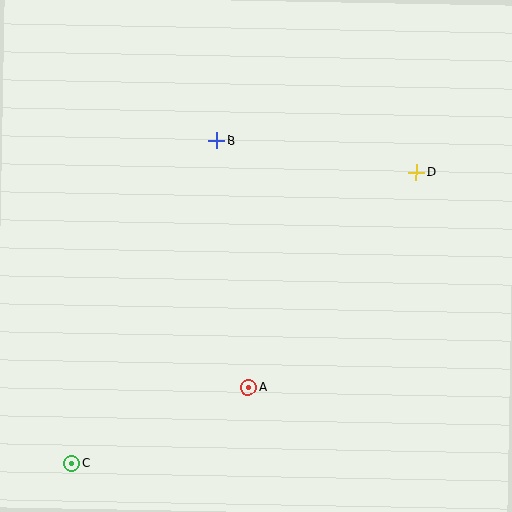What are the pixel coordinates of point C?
Point C is at (72, 463).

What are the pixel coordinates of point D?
Point D is at (416, 172).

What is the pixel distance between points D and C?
The distance between D and C is 451 pixels.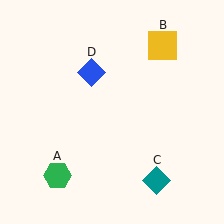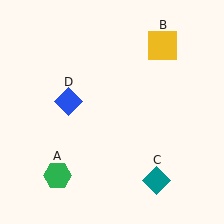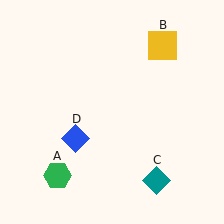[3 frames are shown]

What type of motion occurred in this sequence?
The blue diamond (object D) rotated counterclockwise around the center of the scene.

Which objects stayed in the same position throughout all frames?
Green hexagon (object A) and yellow square (object B) and teal diamond (object C) remained stationary.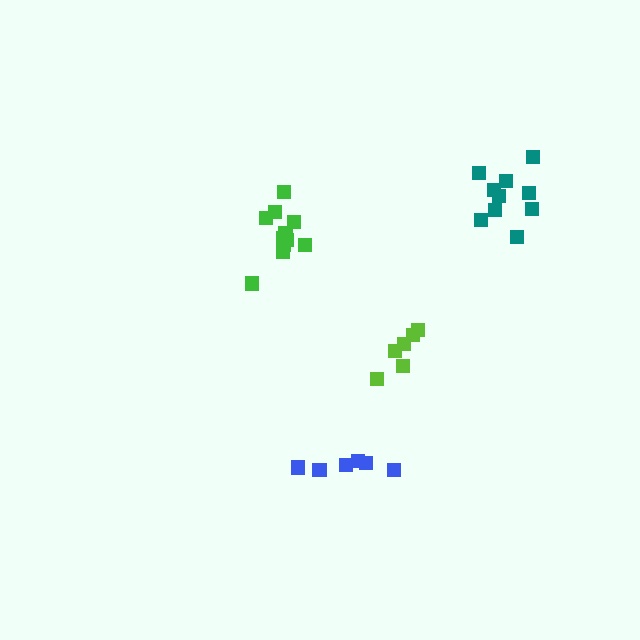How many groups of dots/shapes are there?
There are 4 groups.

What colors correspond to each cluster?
The clusters are colored: blue, green, teal, lime.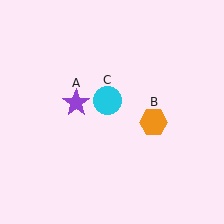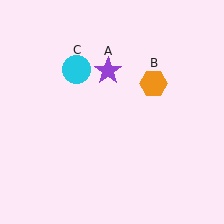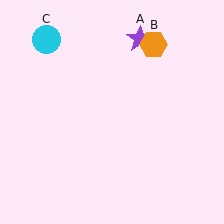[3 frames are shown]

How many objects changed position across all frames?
3 objects changed position: purple star (object A), orange hexagon (object B), cyan circle (object C).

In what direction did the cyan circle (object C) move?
The cyan circle (object C) moved up and to the left.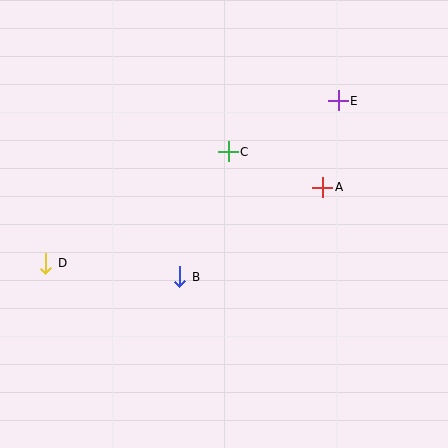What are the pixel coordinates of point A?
Point A is at (323, 187).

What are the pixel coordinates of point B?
Point B is at (180, 277).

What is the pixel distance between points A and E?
The distance between A and E is 88 pixels.